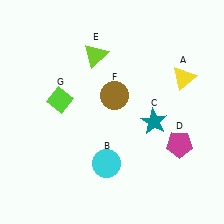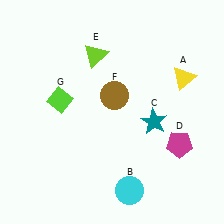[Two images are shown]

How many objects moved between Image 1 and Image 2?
1 object moved between the two images.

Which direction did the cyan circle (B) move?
The cyan circle (B) moved down.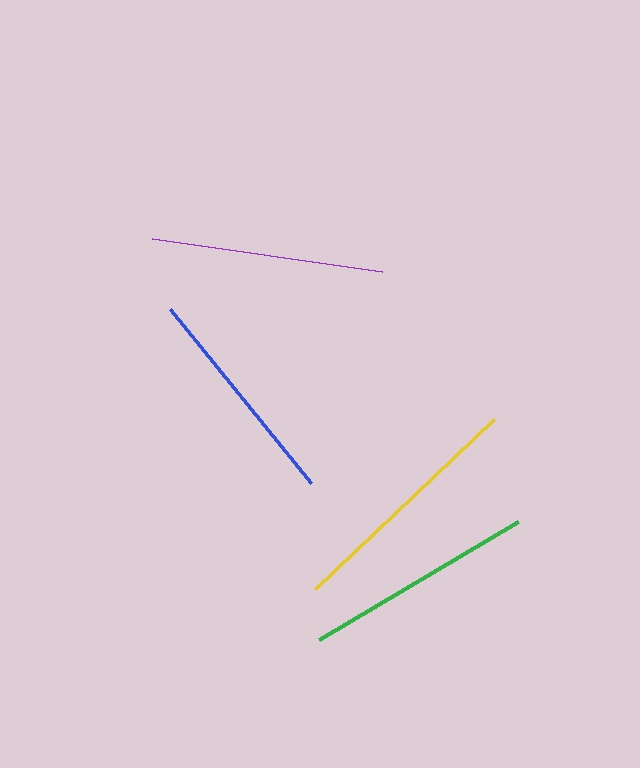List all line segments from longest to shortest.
From longest to shortest: yellow, purple, green, blue.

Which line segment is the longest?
The yellow line is the longest at approximately 247 pixels.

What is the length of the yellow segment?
The yellow segment is approximately 247 pixels long.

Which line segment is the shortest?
The blue line is the shortest at approximately 224 pixels.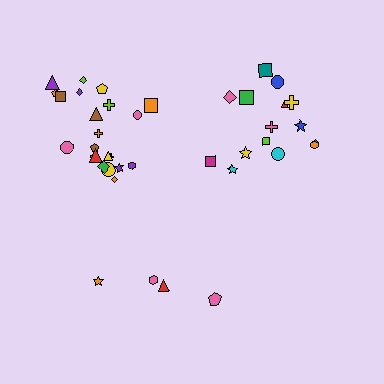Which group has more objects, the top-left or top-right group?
The top-left group.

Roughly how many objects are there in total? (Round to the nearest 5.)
Roughly 40 objects in total.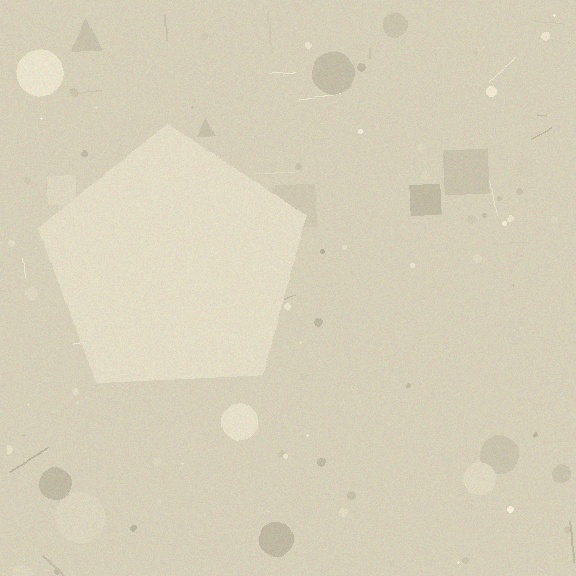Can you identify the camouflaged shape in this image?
The camouflaged shape is a pentagon.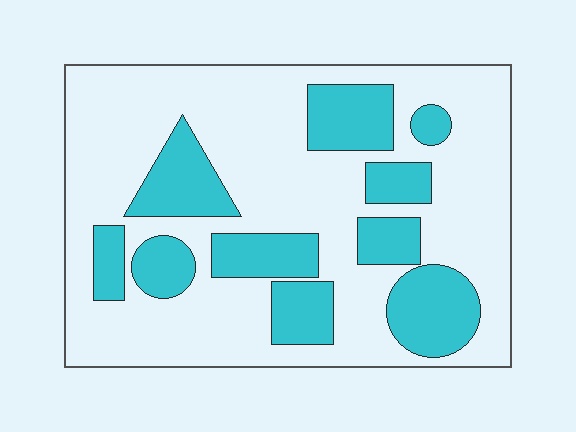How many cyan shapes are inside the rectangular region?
10.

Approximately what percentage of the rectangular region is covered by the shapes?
Approximately 30%.